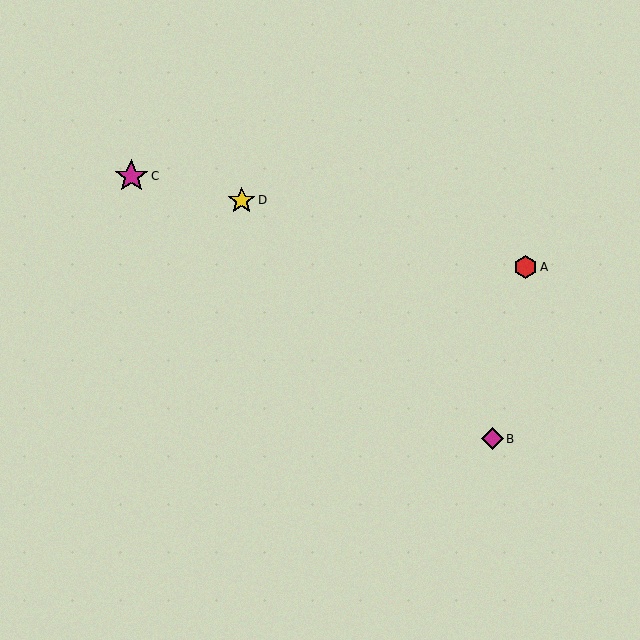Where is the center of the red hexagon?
The center of the red hexagon is at (526, 267).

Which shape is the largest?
The magenta star (labeled C) is the largest.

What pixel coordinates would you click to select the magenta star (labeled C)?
Click at (131, 176) to select the magenta star C.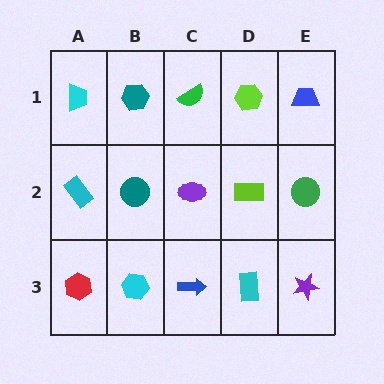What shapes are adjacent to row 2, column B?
A teal hexagon (row 1, column B), a cyan hexagon (row 3, column B), a cyan rectangle (row 2, column A), a purple ellipse (row 2, column C).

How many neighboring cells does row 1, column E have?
2.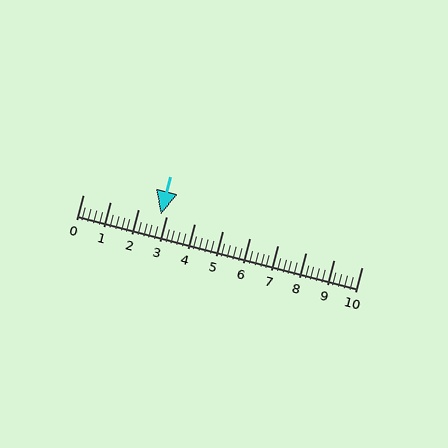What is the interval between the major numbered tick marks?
The major tick marks are spaced 1 units apart.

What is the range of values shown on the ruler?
The ruler shows values from 0 to 10.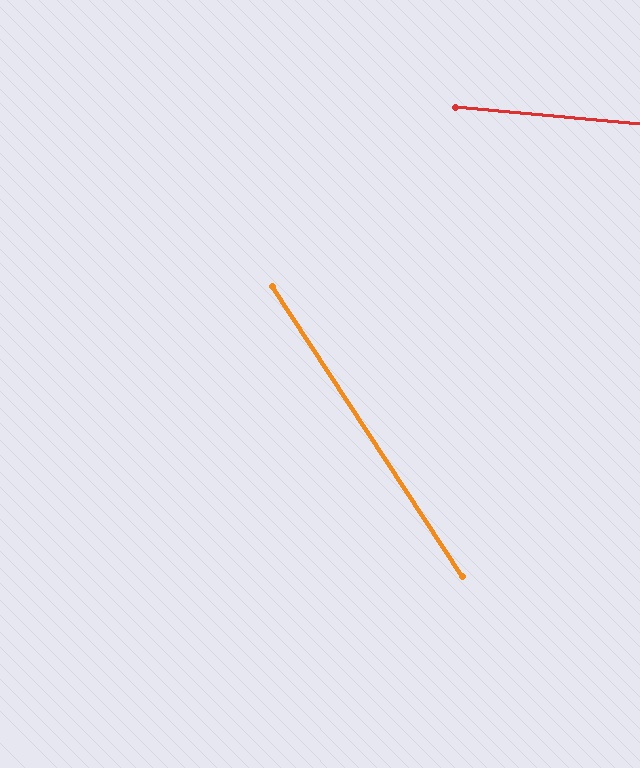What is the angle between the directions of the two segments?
Approximately 52 degrees.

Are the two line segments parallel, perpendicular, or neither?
Neither parallel nor perpendicular — they differ by about 52°.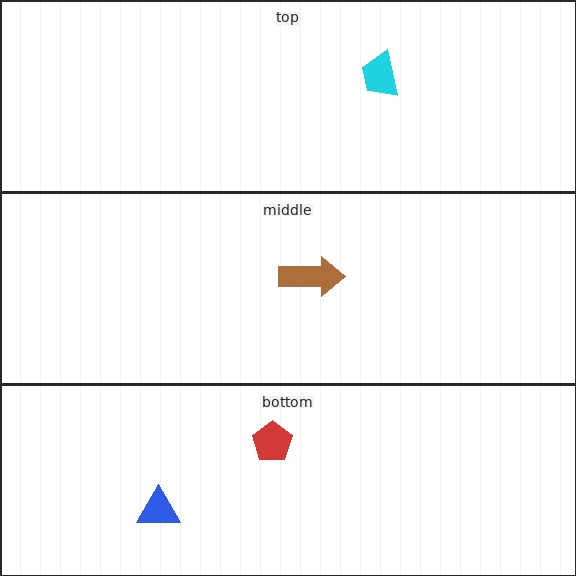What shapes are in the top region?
The cyan trapezoid.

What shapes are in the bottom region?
The red pentagon, the blue triangle.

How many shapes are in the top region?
1.